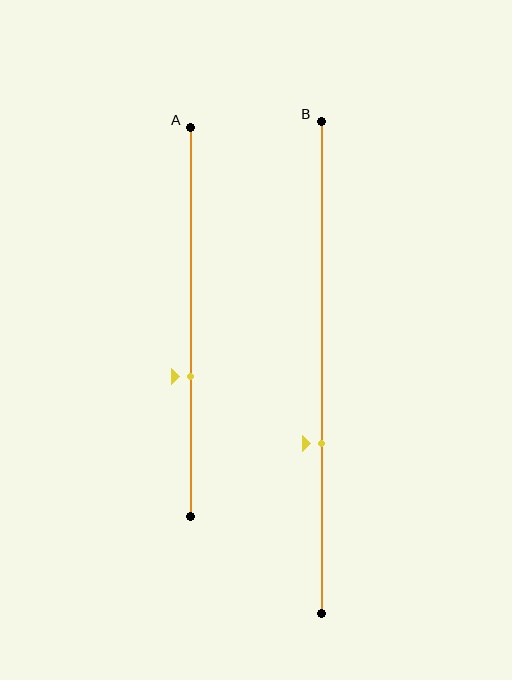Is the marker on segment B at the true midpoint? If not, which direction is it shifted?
No, the marker on segment B is shifted downward by about 15% of the segment length.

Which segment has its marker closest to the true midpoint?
Segment A has its marker closest to the true midpoint.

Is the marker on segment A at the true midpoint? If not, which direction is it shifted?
No, the marker on segment A is shifted downward by about 14% of the segment length.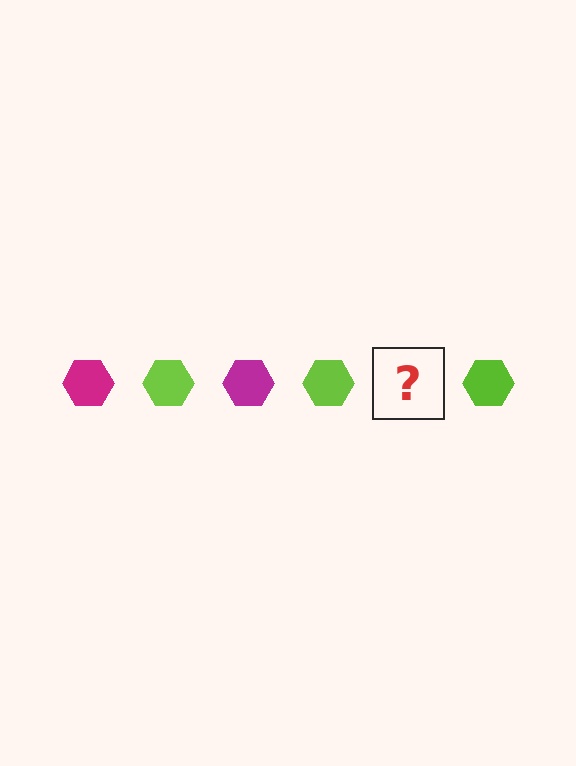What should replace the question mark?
The question mark should be replaced with a magenta hexagon.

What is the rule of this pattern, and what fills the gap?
The rule is that the pattern cycles through magenta, lime hexagons. The gap should be filled with a magenta hexagon.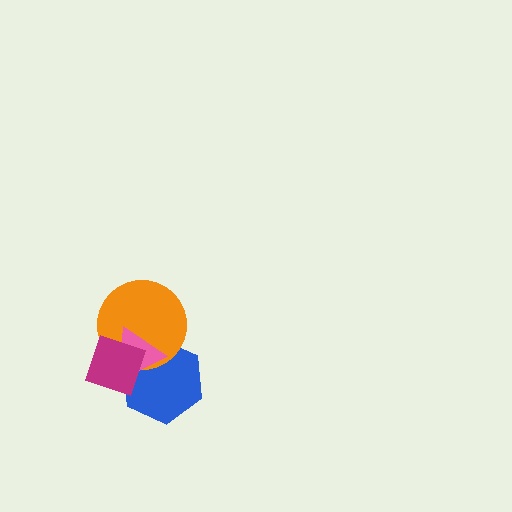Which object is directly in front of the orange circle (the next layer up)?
The pink triangle is directly in front of the orange circle.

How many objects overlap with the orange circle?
3 objects overlap with the orange circle.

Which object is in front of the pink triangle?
The magenta diamond is in front of the pink triangle.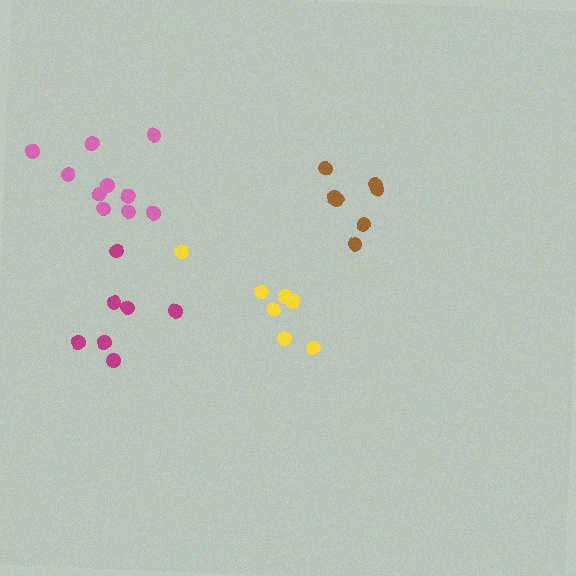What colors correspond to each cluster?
The clusters are colored: brown, pink, magenta, yellow.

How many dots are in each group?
Group 1: 7 dots, Group 2: 10 dots, Group 3: 7 dots, Group 4: 7 dots (31 total).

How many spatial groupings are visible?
There are 4 spatial groupings.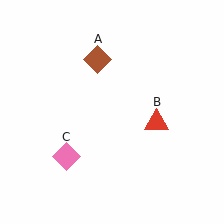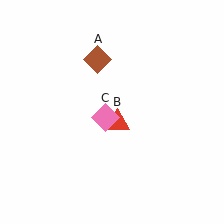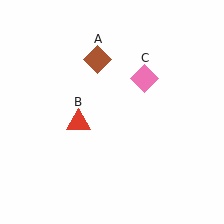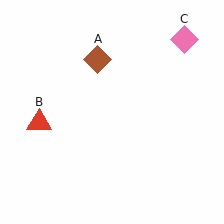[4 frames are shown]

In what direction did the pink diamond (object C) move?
The pink diamond (object C) moved up and to the right.